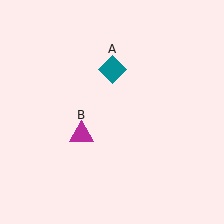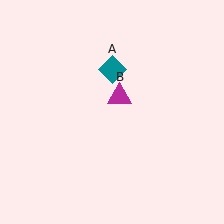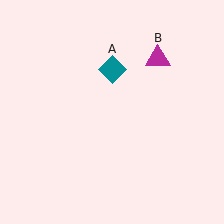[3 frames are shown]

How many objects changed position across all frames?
1 object changed position: magenta triangle (object B).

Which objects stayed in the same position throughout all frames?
Teal diamond (object A) remained stationary.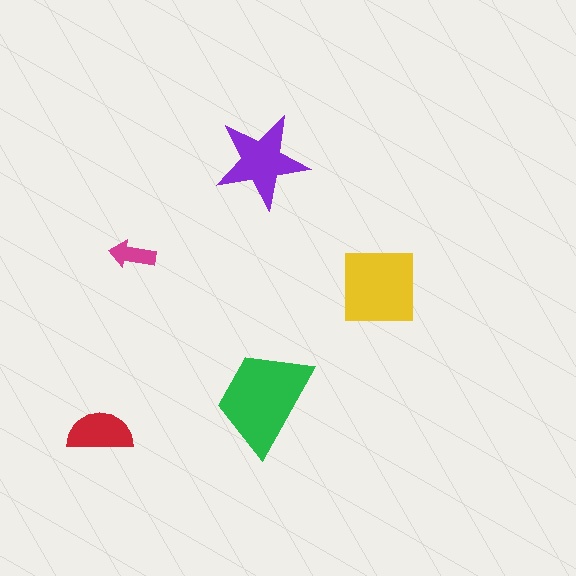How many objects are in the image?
There are 5 objects in the image.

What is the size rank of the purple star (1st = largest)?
3rd.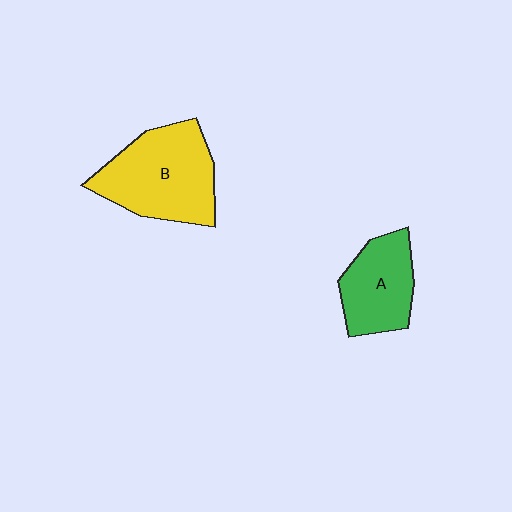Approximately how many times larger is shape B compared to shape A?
Approximately 1.5 times.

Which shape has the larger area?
Shape B (yellow).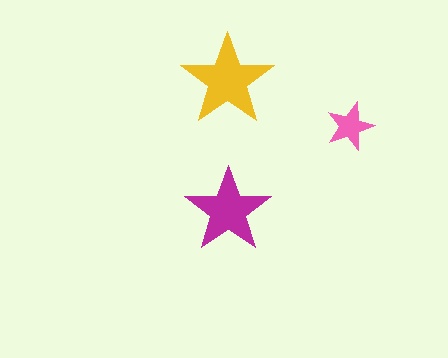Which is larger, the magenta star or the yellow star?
The yellow one.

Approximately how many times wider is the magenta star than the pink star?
About 2 times wider.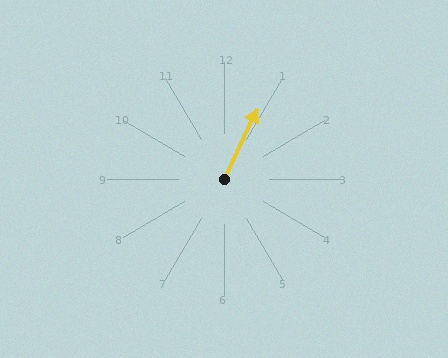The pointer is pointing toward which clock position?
Roughly 1 o'clock.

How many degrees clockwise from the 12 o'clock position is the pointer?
Approximately 26 degrees.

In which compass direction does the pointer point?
Northeast.